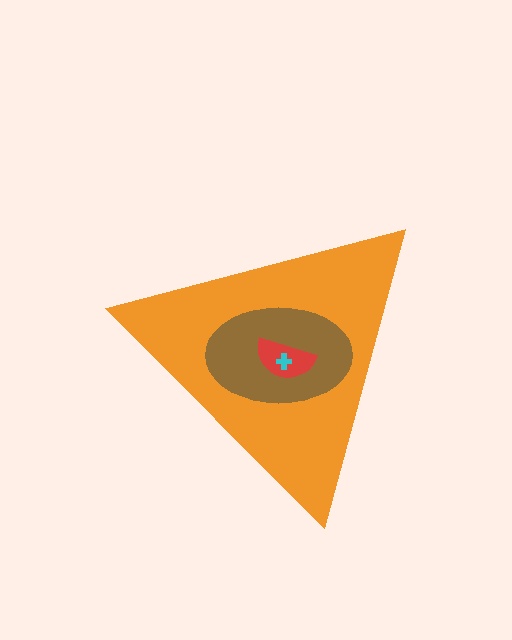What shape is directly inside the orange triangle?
The brown ellipse.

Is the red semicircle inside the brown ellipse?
Yes.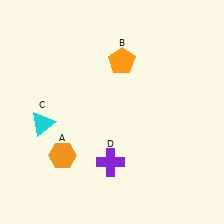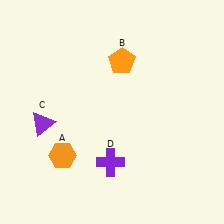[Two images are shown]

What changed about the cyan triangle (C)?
In Image 1, C is cyan. In Image 2, it changed to purple.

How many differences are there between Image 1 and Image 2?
There is 1 difference between the two images.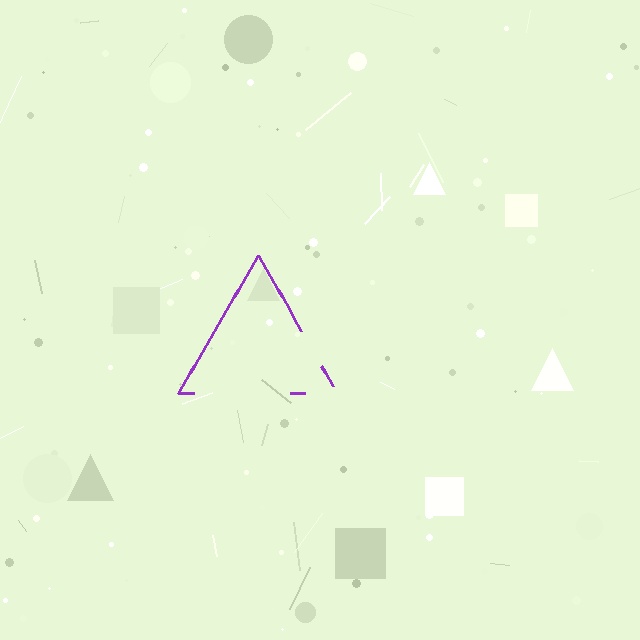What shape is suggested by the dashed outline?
The dashed outline suggests a triangle.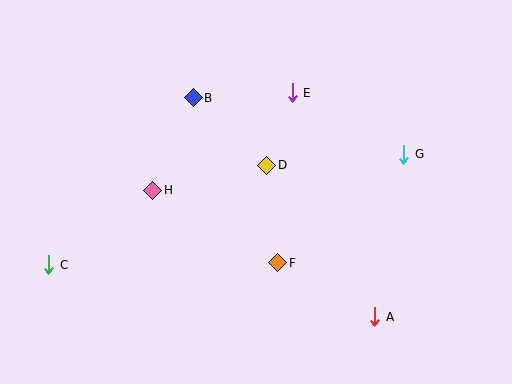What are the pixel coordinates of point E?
Point E is at (292, 93).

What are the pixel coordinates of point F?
Point F is at (278, 263).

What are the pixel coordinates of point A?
Point A is at (375, 317).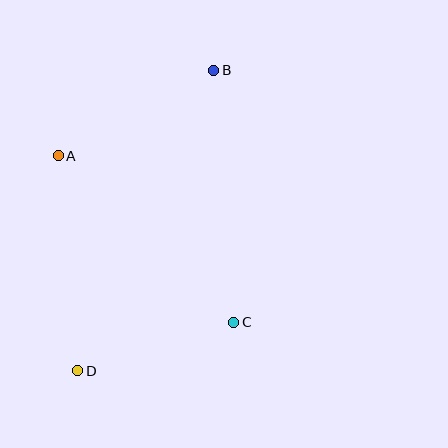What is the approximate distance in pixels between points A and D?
The distance between A and D is approximately 216 pixels.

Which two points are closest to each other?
Points C and D are closest to each other.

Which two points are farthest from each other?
Points B and D are farthest from each other.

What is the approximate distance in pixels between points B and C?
The distance between B and C is approximately 253 pixels.